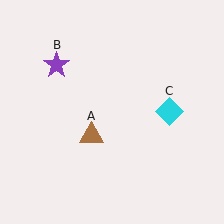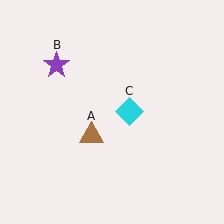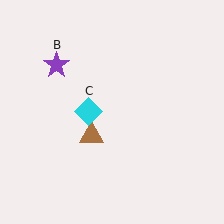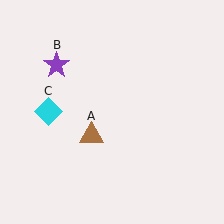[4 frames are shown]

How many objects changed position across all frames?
1 object changed position: cyan diamond (object C).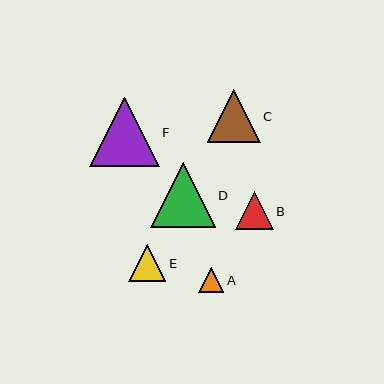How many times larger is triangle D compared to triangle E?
Triangle D is approximately 1.7 times the size of triangle E.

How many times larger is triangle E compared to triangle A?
Triangle E is approximately 1.5 times the size of triangle A.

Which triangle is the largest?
Triangle F is the largest with a size of approximately 70 pixels.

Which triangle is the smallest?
Triangle A is the smallest with a size of approximately 25 pixels.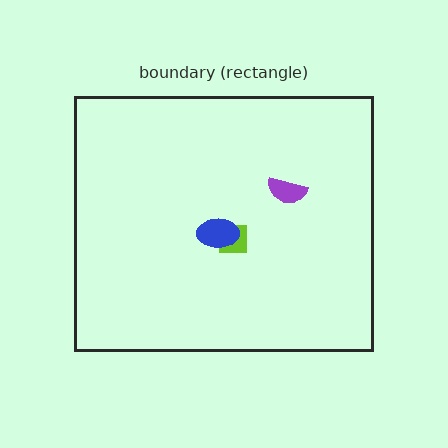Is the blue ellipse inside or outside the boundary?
Inside.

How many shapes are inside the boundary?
3 inside, 0 outside.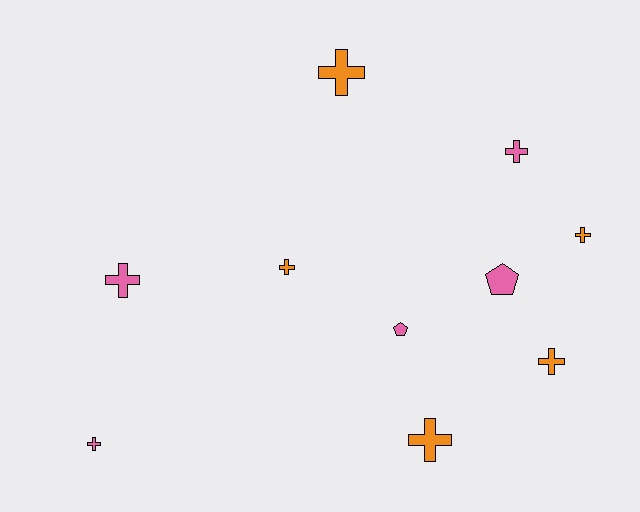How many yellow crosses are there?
There are no yellow crosses.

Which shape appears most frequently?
Cross, with 8 objects.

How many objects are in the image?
There are 10 objects.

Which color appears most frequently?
Orange, with 5 objects.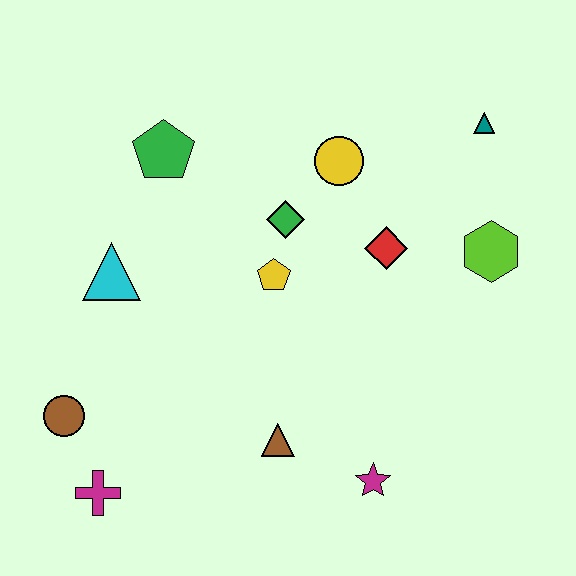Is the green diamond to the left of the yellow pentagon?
No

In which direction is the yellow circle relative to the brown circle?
The yellow circle is to the right of the brown circle.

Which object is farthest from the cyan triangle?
The teal triangle is farthest from the cyan triangle.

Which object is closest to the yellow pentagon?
The green diamond is closest to the yellow pentagon.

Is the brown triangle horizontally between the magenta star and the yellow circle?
No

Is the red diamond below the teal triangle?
Yes